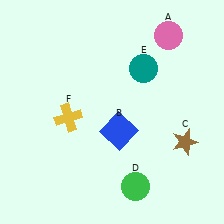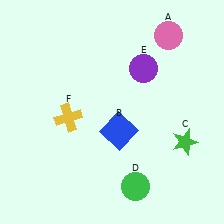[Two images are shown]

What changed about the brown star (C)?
In Image 1, C is brown. In Image 2, it changed to green.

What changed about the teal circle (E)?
In Image 1, E is teal. In Image 2, it changed to purple.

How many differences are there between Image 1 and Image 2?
There are 2 differences between the two images.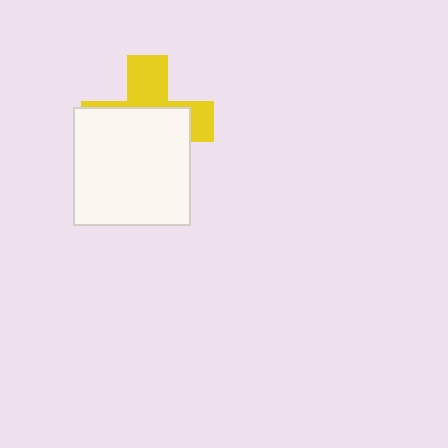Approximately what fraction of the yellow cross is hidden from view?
Roughly 62% of the yellow cross is hidden behind the white square.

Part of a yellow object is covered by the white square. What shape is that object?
It is a cross.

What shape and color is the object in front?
The object in front is a white square.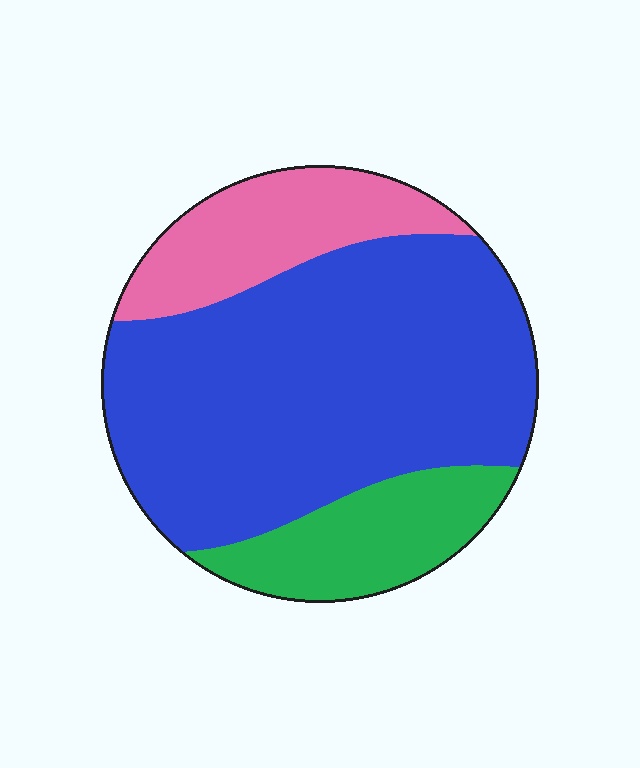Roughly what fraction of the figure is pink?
Pink takes up about one sixth (1/6) of the figure.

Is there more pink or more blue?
Blue.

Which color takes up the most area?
Blue, at roughly 65%.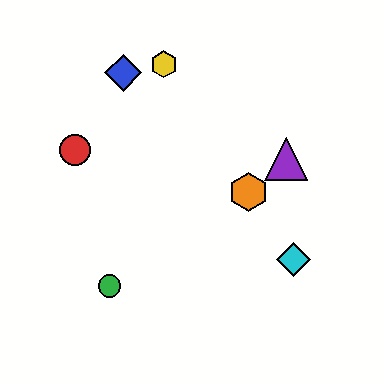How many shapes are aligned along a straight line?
3 shapes (the yellow hexagon, the orange hexagon, the cyan diamond) are aligned along a straight line.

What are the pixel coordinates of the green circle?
The green circle is at (110, 286).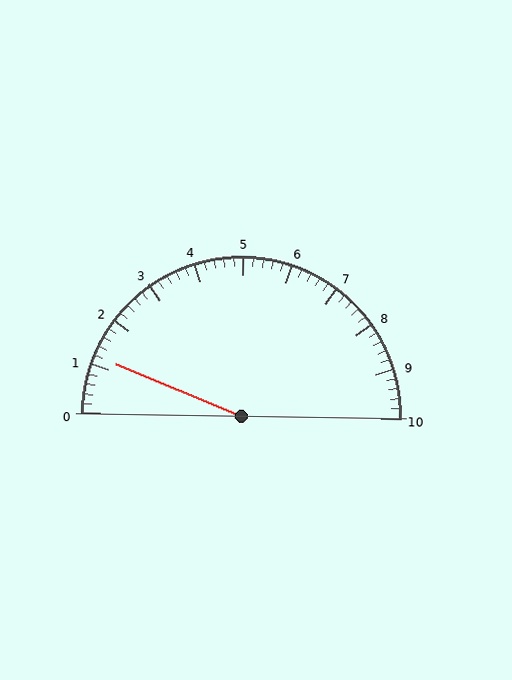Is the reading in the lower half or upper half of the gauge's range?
The reading is in the lower half of the range (0 to 10).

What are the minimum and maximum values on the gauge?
The gauge ranges from 0 to 10.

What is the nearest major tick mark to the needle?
The nearest major tick mark is 1.